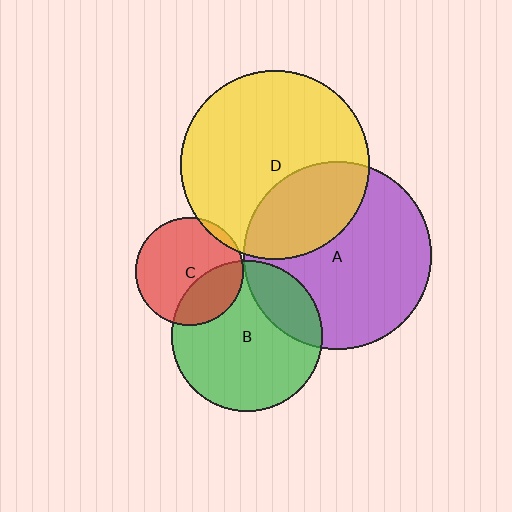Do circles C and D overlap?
Yes.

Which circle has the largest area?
Circle D (yellow).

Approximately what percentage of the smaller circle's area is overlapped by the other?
Approximately 5%.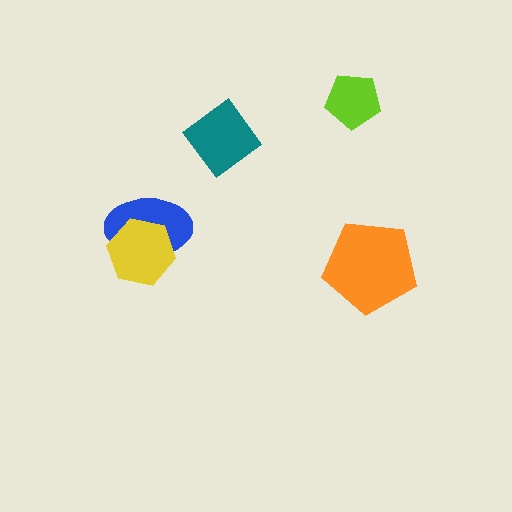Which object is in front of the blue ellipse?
The yellow hexagon is in front of the blue ellipse.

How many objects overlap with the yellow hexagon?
1 object overlaps with the yellow hexagon.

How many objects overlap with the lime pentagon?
0 objects overlap with the lime pentagon.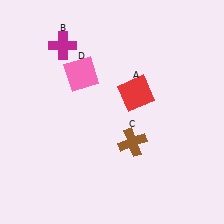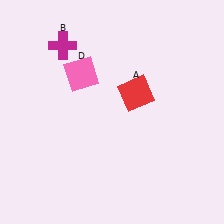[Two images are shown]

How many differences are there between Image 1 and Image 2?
There is 1 difference between the two images.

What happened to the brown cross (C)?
The brown cross (C) was removed in Image 2. It was in the bottom-right area of Image 1.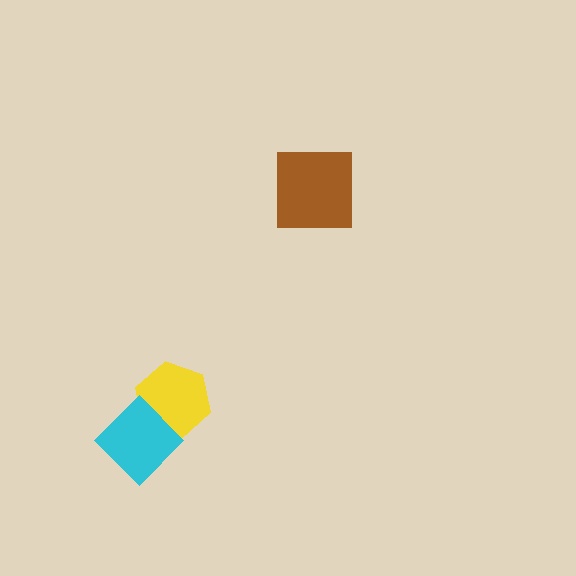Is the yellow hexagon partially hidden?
Yes, it is partially covered by another shape.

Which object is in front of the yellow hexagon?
The cyan diamond is in front of the yellow hexagon.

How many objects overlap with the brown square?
0 objects overlap with the brown square.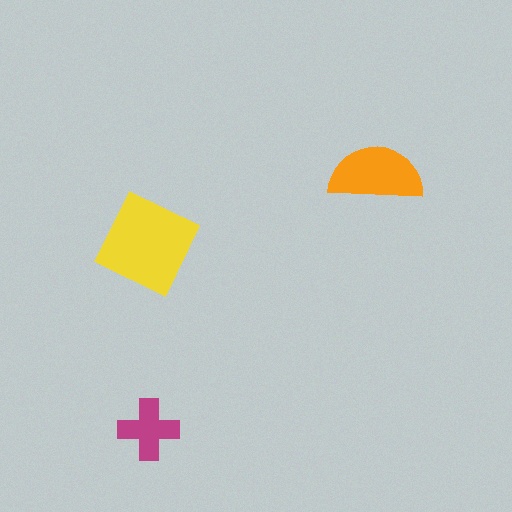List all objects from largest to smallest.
The yellow diamond, the orange semicircle, the magenta cross.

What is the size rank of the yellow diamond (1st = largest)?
1st.